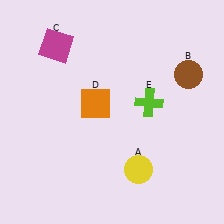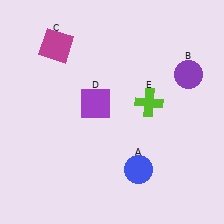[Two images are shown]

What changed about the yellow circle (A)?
In Image 1, A is yellow. In Image 2, it changed to blue.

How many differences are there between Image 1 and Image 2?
There are 3 differences between the two images.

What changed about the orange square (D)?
In Image 1, D is orange. In Image 2, it changed to purple.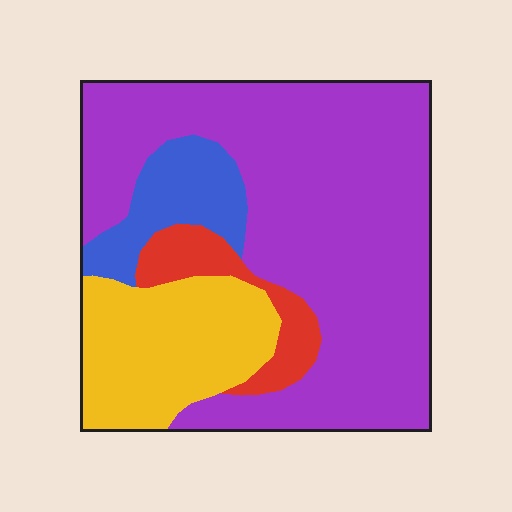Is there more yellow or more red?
Yellow.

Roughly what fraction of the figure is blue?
Blue covers 10% of the figure.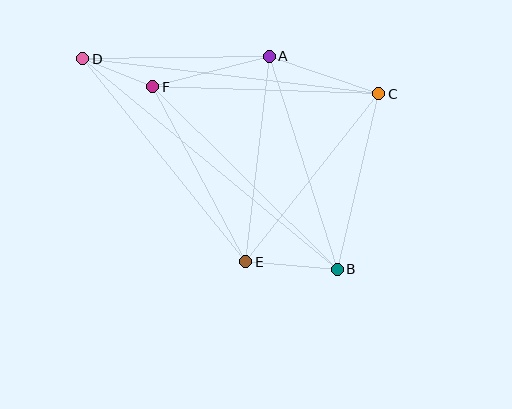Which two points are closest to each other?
Points D and F are closest to each other.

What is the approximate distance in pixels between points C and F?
The distance between C and F is approximately 226 pixels.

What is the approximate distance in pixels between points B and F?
The distance between B and F is approximately 259 pixels.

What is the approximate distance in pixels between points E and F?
The distance between E and F is approximately 198 pixels.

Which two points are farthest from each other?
Points B and D are farthest from each other.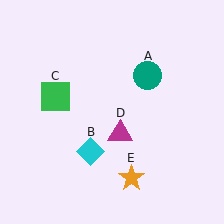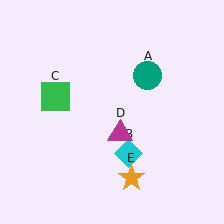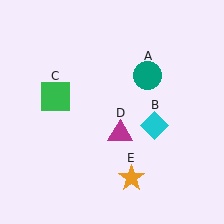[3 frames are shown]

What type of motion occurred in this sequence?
The cyan diamond (object B) rotated counterclockwise around the center of the scene.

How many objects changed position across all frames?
1 object changed position: cyan diamond (object B).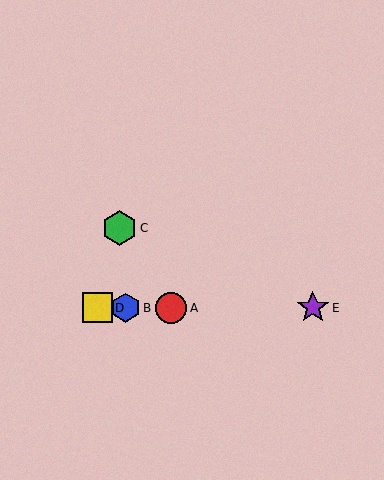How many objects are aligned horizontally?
4 objects (A, B, D, E) are aligned horizontally.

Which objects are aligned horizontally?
Objects A, B, D, E are aligned horizontally.